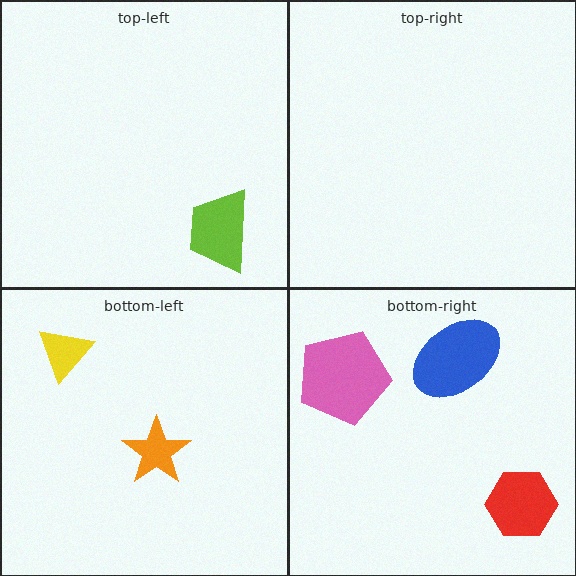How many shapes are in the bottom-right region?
3.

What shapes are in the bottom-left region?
The orange star, the yellow triangle.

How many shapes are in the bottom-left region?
2.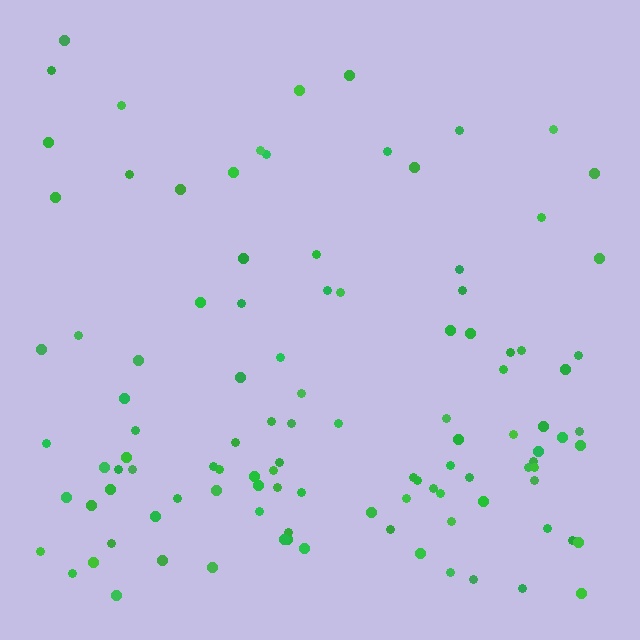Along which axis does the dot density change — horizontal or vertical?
Vertical.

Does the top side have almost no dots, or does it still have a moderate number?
Still a moderate number, just noticeably fewer than the bottom.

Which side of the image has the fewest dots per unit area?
The top.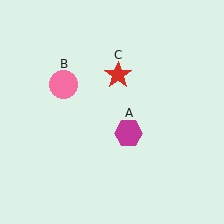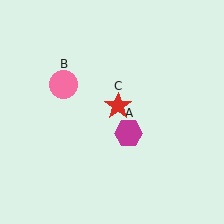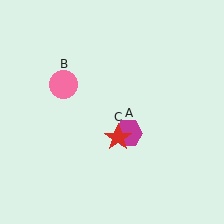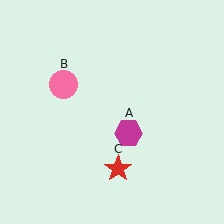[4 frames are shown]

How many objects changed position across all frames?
1 object changed position: red star (object C).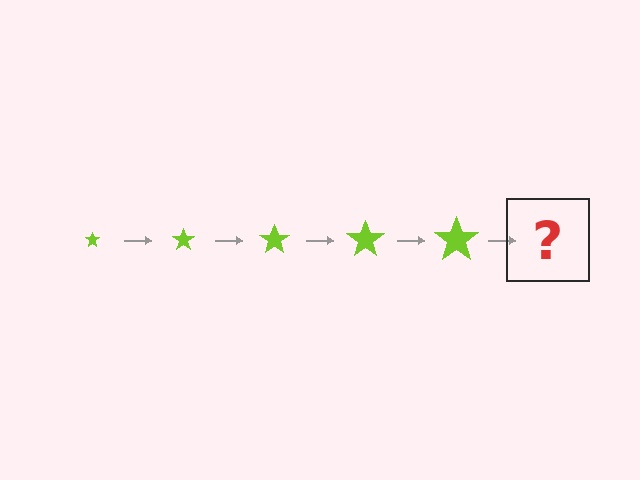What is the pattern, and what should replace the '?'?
The pattern is that the star gets progressively larger each step. The '?' should be a lime star, larger than the previous one.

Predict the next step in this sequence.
The next step is a lime star, larger than the previous one.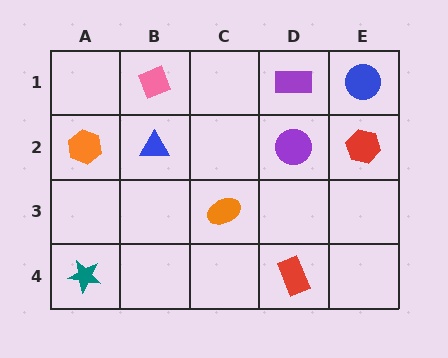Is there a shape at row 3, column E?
No, that cell is empty.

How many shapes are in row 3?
1 shape.